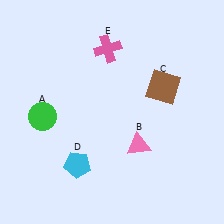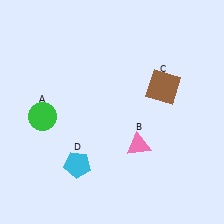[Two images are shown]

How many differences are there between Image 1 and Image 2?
There is 1 difference between the two images.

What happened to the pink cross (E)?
The pink cross (E) was removed in Image 2. It was in the top-left area of Image 1.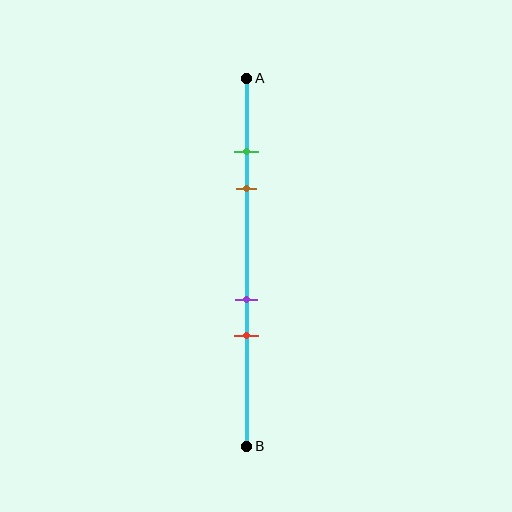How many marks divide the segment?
There are 4 marks dividing the segment.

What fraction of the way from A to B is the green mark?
The green mark is approximately 20% (0.2) of the way from A to B.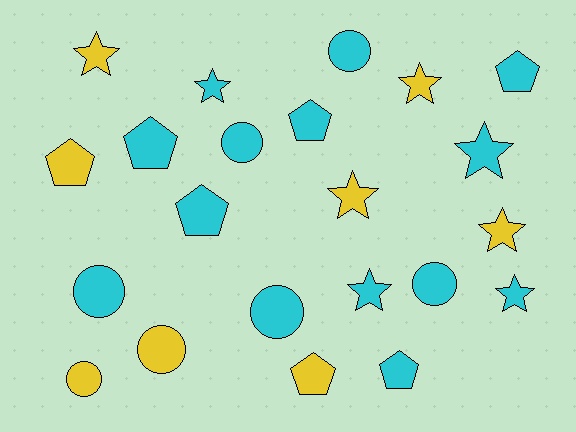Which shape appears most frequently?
Star, with 8 objects.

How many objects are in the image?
There are 22 objects.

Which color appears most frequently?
Cyan, with 14 objects.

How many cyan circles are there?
There are 5 cyan circles.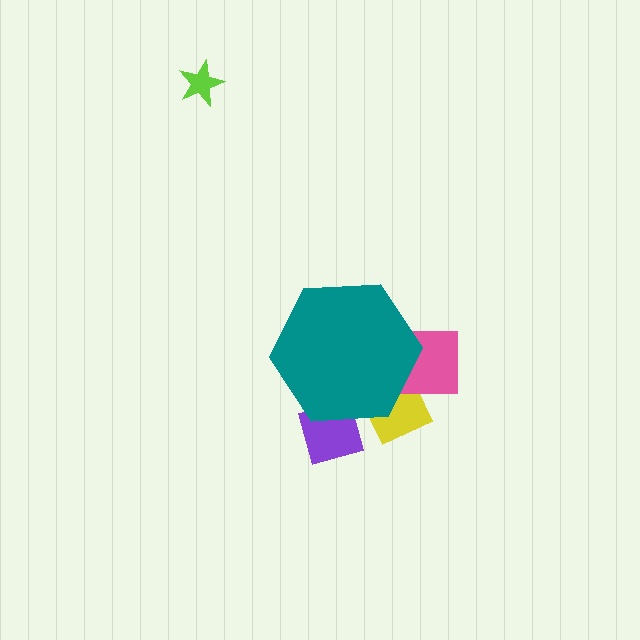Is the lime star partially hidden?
No, the lime star is fully visible.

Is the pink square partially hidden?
Yes, the pink square is partially hidden behind the teal hexagon.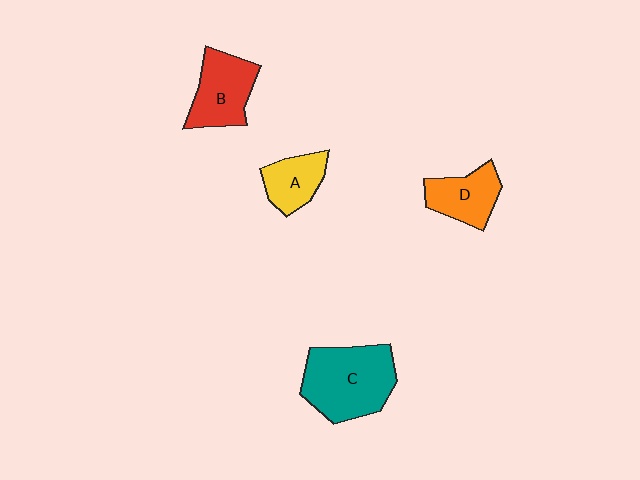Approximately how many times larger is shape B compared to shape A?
Approximately 1.4 times.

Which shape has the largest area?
Shape C (teal).